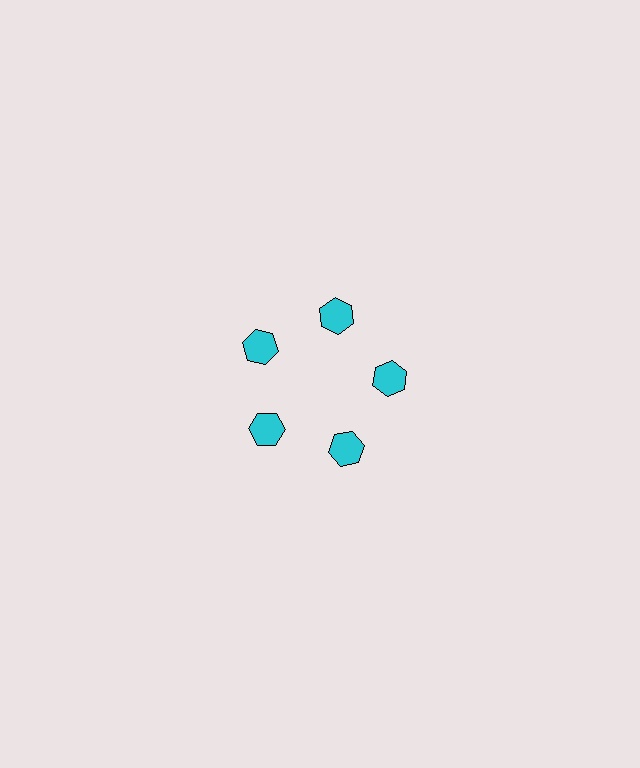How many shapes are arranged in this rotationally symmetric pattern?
There are 5 shapes, arranged in 5 groups of 1.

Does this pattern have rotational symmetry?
Yes, this pattern has 5-fold rotational symmetry. It looks the same after rotating 72 degrees around the center.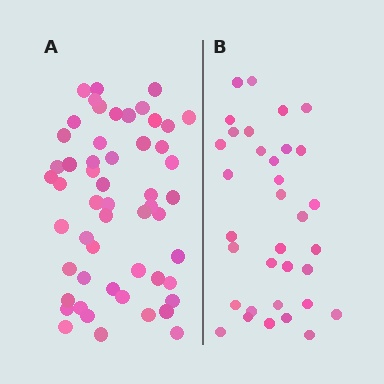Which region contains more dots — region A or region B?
Region A (the left region) has more dots.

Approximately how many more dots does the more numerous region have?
Region A has approximately 20 more dots than region B.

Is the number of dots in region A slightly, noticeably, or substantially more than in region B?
Region A has substantially more. The ratio is roughly 1.6 to 1.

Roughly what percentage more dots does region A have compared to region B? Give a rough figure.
About 60% more.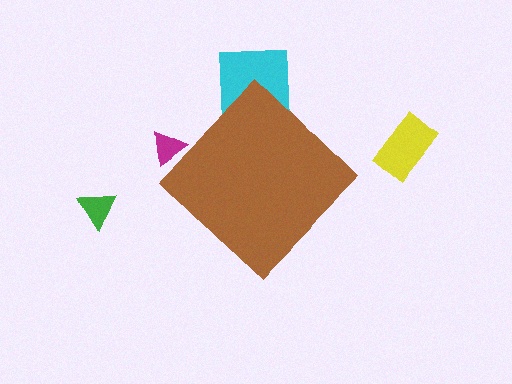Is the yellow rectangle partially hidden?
No, the yellow rectangle is fully visible.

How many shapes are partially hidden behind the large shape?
2 shapes are partially hidden.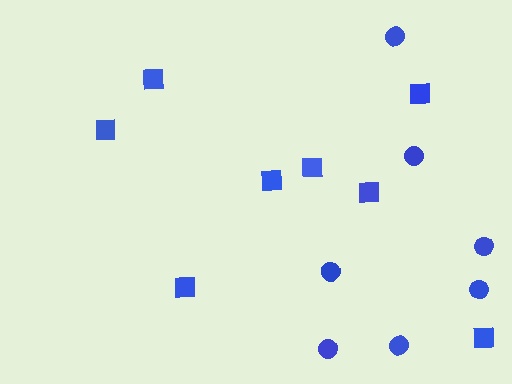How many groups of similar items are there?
There are 2 groups: one group of circles (7) and one group of squares (8).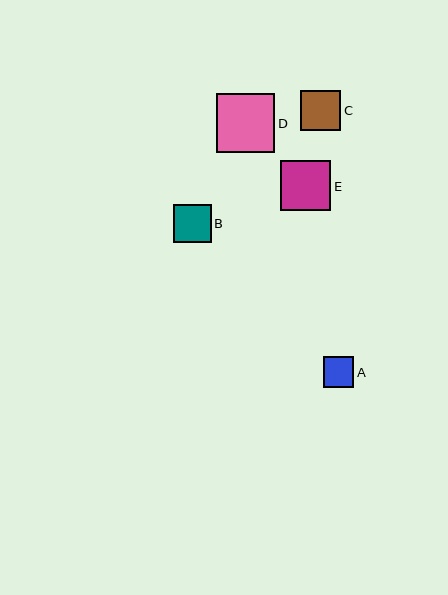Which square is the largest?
Square D is the largest with a size of approximately 59 pixels.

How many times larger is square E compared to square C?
Square E is approximately 1.2 times the size of square C.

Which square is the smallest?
Square A is the smallest with a size of approximately 30 pixels.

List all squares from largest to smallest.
From largest to smallest: D, E, C, B, A.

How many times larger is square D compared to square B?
Square D is approximately 1.5 times the size of square B.